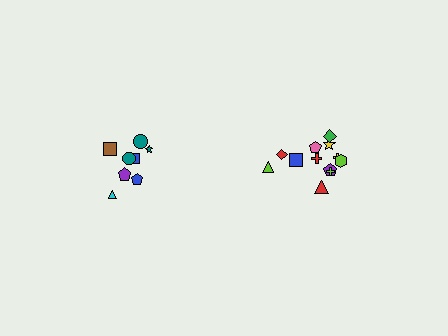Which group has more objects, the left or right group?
The right group.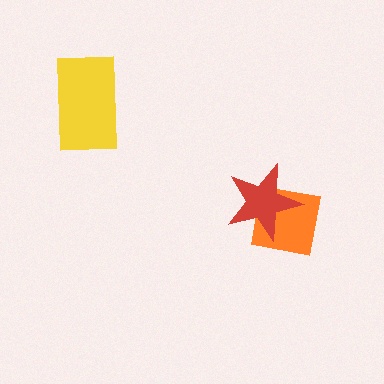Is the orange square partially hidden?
Yes, it is partially covered by another shape.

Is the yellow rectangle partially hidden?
No, no other shape covers it.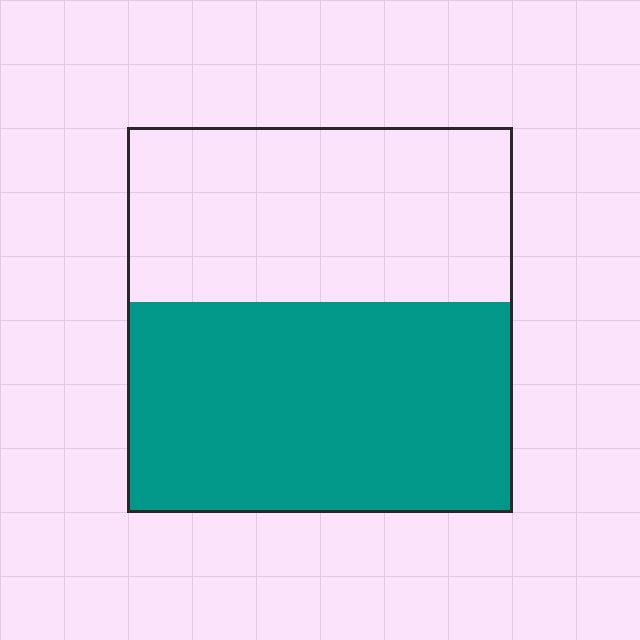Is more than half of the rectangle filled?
Yes.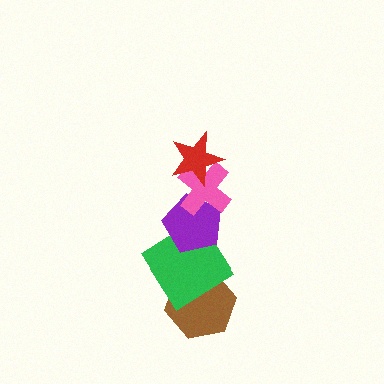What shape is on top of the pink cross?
The red star is on top of the pink cross.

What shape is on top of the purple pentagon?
The pink cross is on top of the purple pentagon.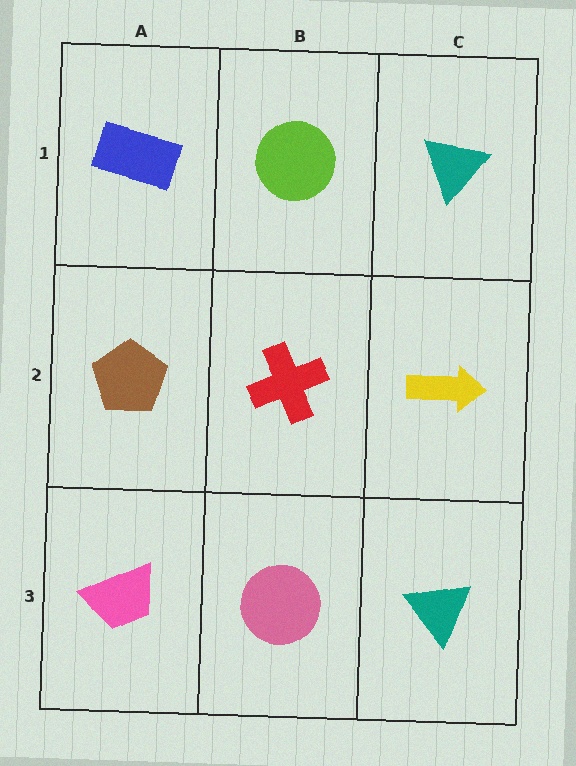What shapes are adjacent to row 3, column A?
A brown pentagon (row 2, column A), a pink circle (row 3, column B).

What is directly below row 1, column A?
A brown pentagon.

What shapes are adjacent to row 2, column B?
A lime circle (row 1, column B), a pink circle (row 3, column B), a brown pentagon (row 2, column A), a yellow arrow (row 2, column C).